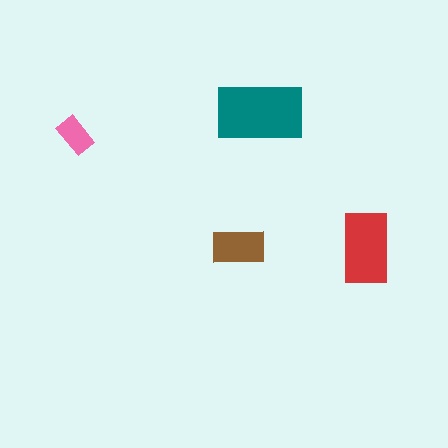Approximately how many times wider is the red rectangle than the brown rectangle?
About 1.5 times wider.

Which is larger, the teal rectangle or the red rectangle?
The teal one.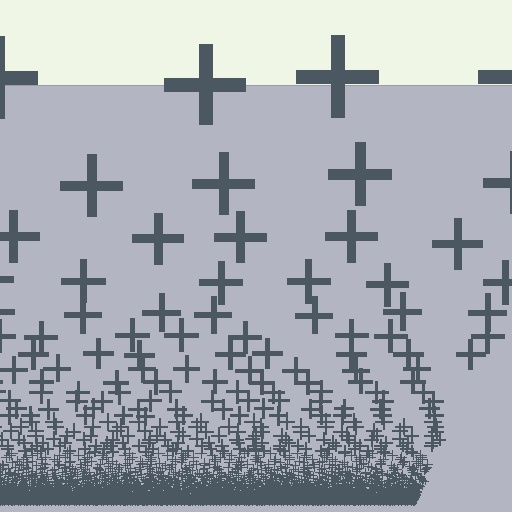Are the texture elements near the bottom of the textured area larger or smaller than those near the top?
Smaller. The gradient is inverted — elements near the bottom are smaller and denser.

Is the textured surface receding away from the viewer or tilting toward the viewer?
The surface appears to tilt toward the viewer. Texture elements get larger and sparser toward the top.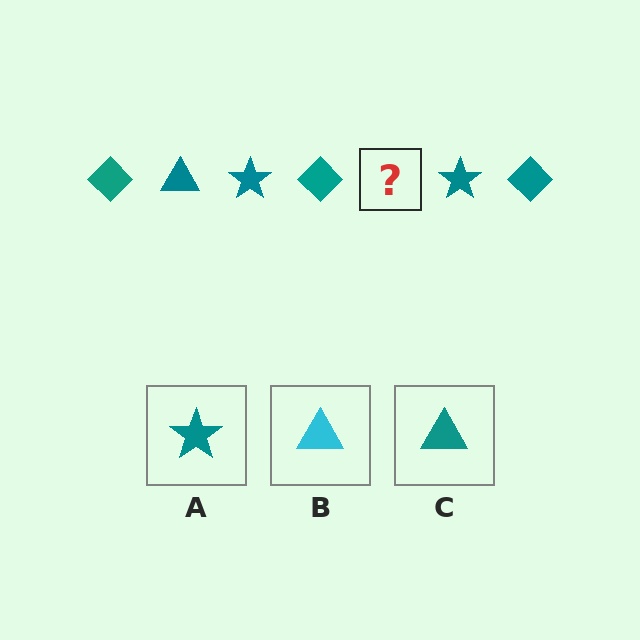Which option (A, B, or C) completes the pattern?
C.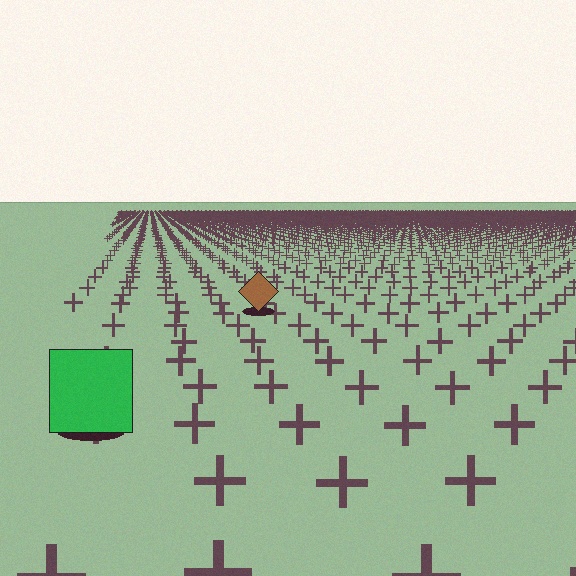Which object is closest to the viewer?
The green square is closest. The texture marks near it are larger and more spread out.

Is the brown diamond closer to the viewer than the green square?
No. The green square is closer — you can tell from the texture gradient: the ground texture is coarser near it.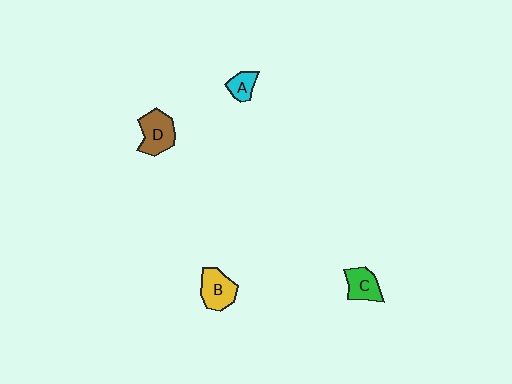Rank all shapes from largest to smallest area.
From largest to smallest: D (brown), B (yellow), C (green), A (cyan).